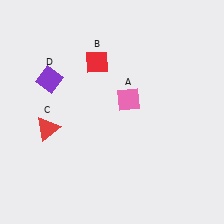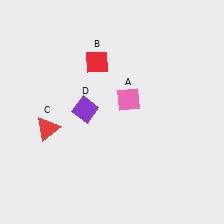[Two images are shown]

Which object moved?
The purple diamond (D) moved right.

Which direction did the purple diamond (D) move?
The purple diamond (D) moved right.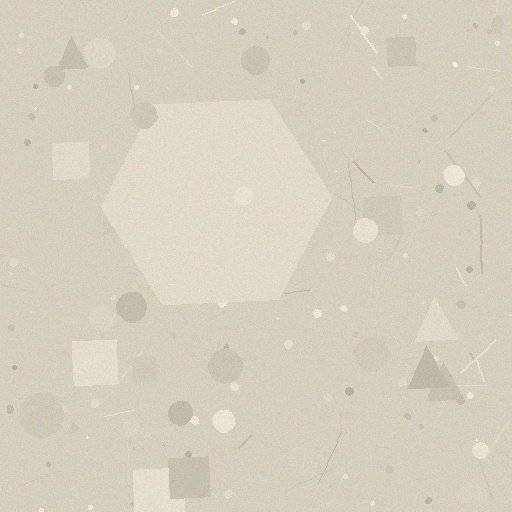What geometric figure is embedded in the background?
A hexagon is embedded in the background.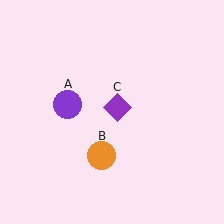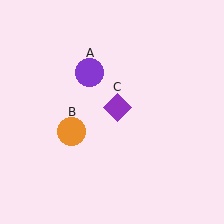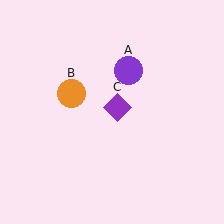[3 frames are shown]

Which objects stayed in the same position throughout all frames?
Purple diamond (object C) remained stationary.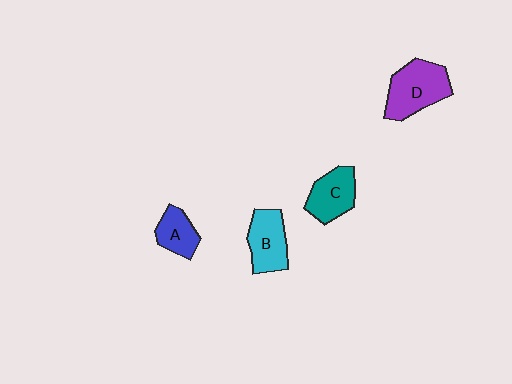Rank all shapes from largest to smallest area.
From largest to smallest: D (purple), B (cyan), C (teal), A (blue).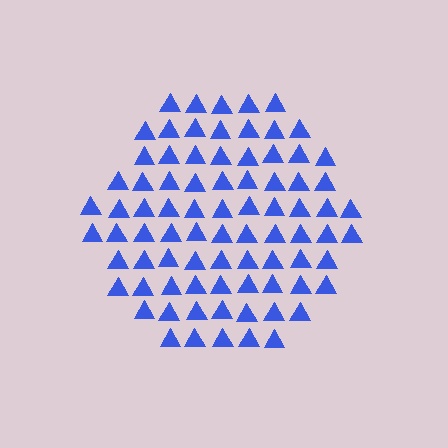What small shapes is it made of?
It is made of small triangles.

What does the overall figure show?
The overall figure shows a hexagon.